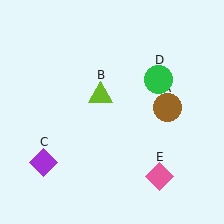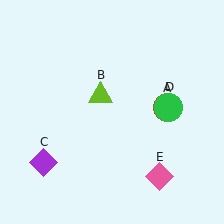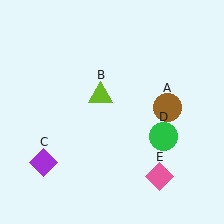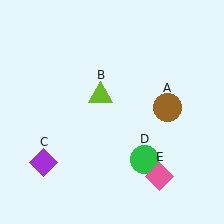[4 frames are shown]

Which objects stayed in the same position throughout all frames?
Brown circle (object A) and lime triangle (object B) and purple diamond (object C) and pink diamond (object E) remained stationary.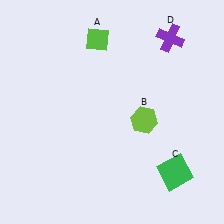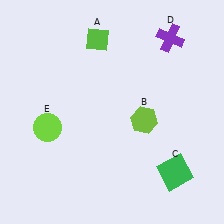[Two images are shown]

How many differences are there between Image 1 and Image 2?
There is 1 difference between the two images.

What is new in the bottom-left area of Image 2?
A lime circle (E) was added in the bottom-left area of Image 2.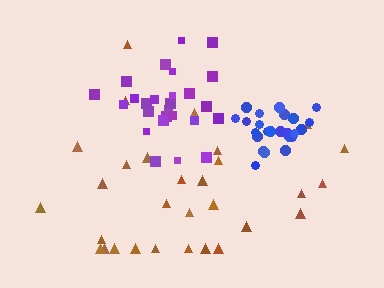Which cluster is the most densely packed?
Blue.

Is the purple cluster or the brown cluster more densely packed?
Purple.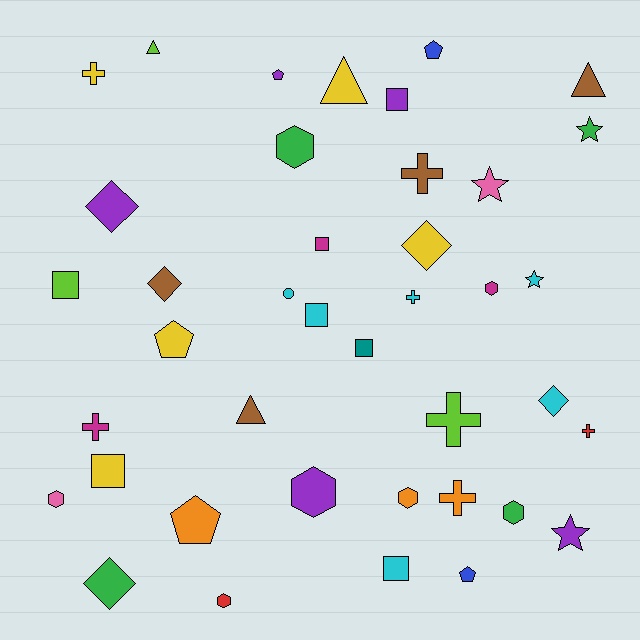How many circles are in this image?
There is 1 circle.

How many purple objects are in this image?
There are 5 purple objects.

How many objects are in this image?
There are 40 objects.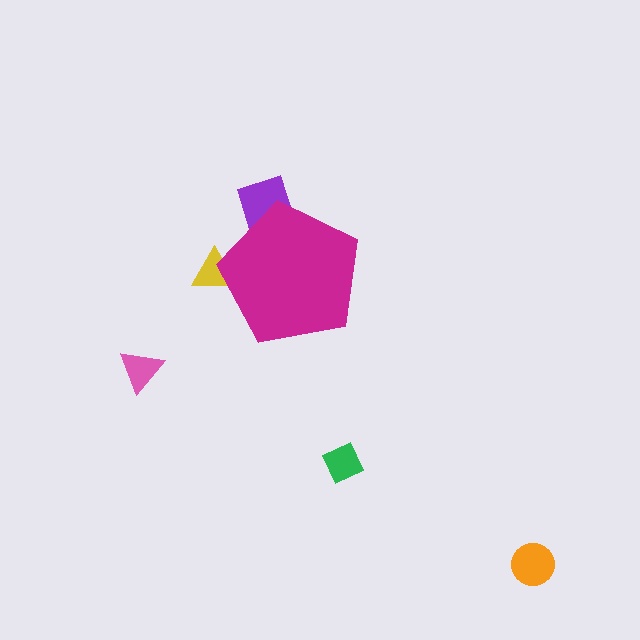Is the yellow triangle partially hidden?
Yes, the yellow triangle is partially hidden behind the magenta pentagon.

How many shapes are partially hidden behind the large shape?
2 shapes are partially hidden.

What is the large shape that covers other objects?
A magenta pentagon.